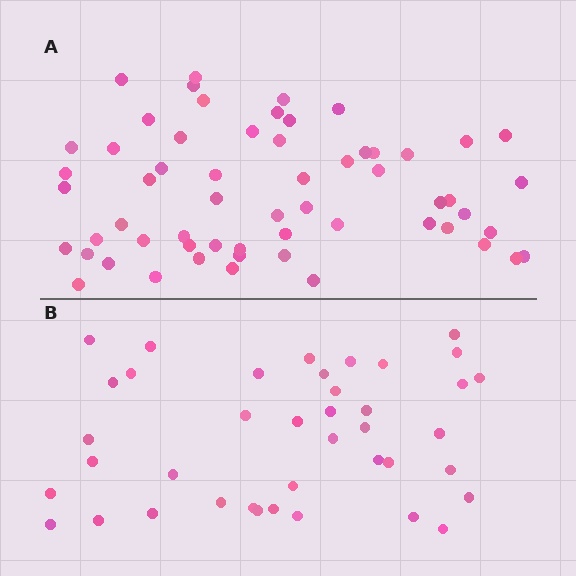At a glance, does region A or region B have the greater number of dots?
Region A (the top region) has more dots.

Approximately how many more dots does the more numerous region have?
Region A has approximately 20 more dots than region B.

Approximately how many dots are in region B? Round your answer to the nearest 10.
About 40 dots.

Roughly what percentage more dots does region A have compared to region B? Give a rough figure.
About 50% more.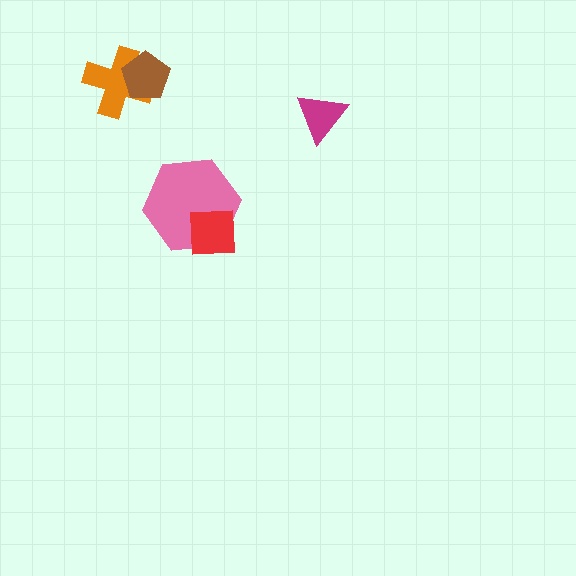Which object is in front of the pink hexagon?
The red square is in front of the pink hexagon.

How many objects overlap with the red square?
1 object overlaps with the red square.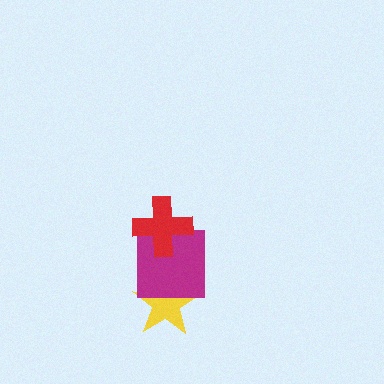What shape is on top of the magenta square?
The red cross is on top of the magenta square.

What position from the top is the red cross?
The red cross is 1st from the top.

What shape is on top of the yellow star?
The magenta square is on top of the yellow star.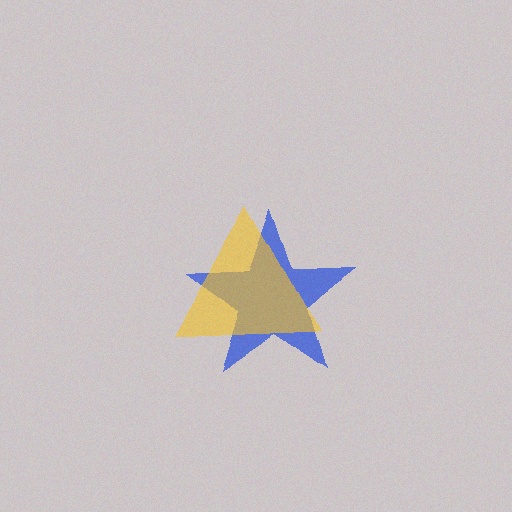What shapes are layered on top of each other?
The layered shapes are: a blue star, a yellow triangle.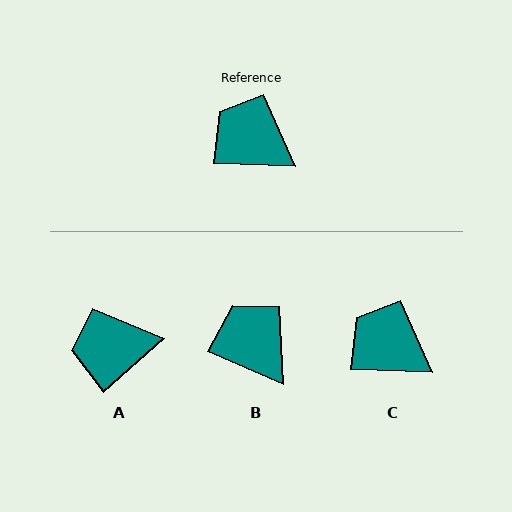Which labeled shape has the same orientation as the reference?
C.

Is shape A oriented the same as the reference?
No, it is off by about 43 degrees.